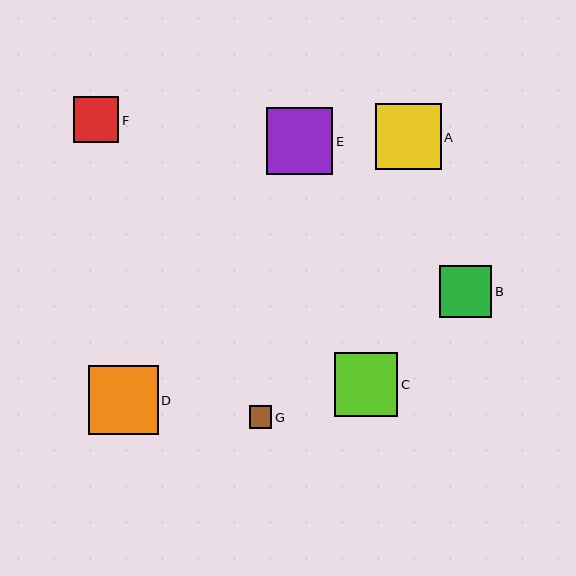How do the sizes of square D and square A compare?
Square D and square A are approximately the same size.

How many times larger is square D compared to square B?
Square D is approximately 1.3 times the size of square B.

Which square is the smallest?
Square G is the smallest with a size of approximately 23 pixels.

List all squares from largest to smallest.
From largest to smallest: D, E, A, C, B, F, G.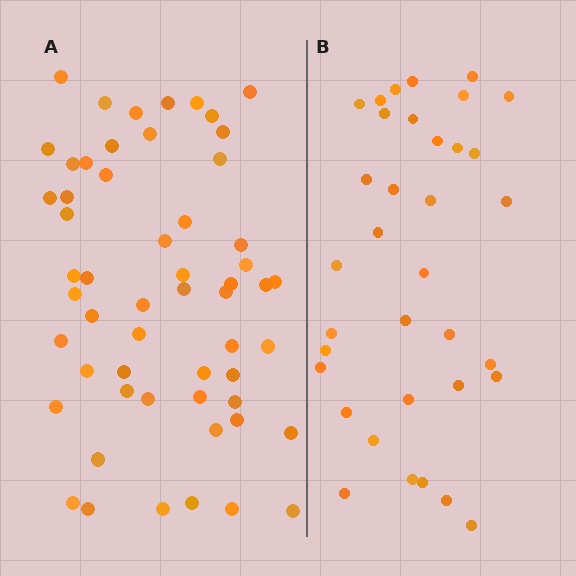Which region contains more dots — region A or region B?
Region A (the left region) has more dots.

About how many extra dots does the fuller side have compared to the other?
Region A has approximately 20 more dots than region B.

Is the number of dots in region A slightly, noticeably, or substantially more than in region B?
Region A has substantially more. The ratio is roughly 1.6 to 1.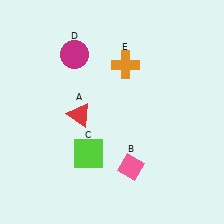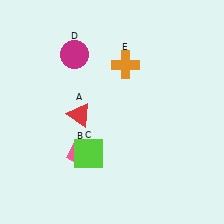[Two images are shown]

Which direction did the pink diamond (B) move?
The pink diamond (B) moved left.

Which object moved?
The pink diamond (B) moved left.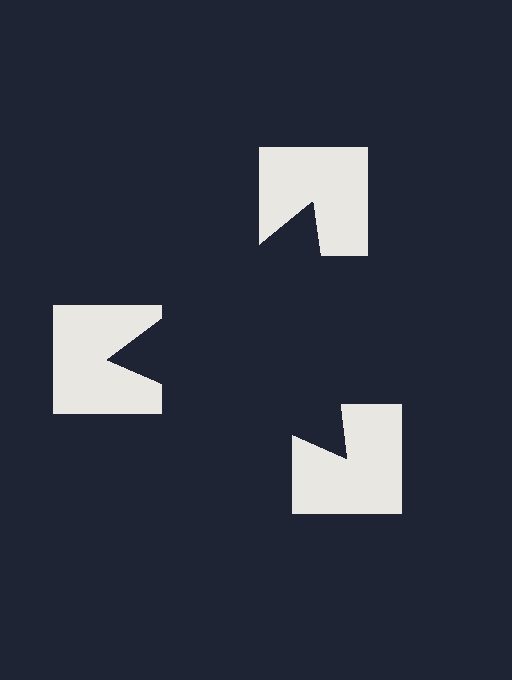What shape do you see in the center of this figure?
An illusory triangle — its edges are inferred from the aligned wedge cuts in the notched squares, not physically drawn.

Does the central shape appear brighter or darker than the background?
It typically appears slightly darker than the background, even though no actual brightness change is drawn.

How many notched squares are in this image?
There are 3 — one at each vertex of the illusory triangle.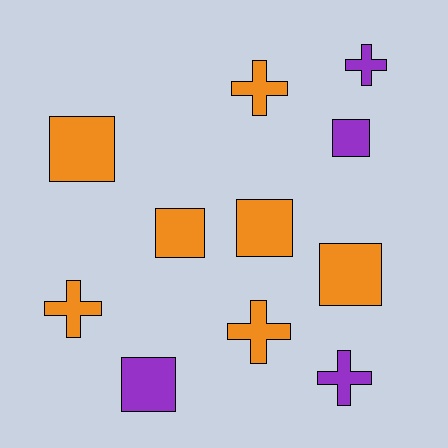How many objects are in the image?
There are 11 objects.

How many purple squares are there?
There are 2 purple squares.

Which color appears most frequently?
Orange, with 7 objects.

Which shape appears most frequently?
Square, with 6 objects.